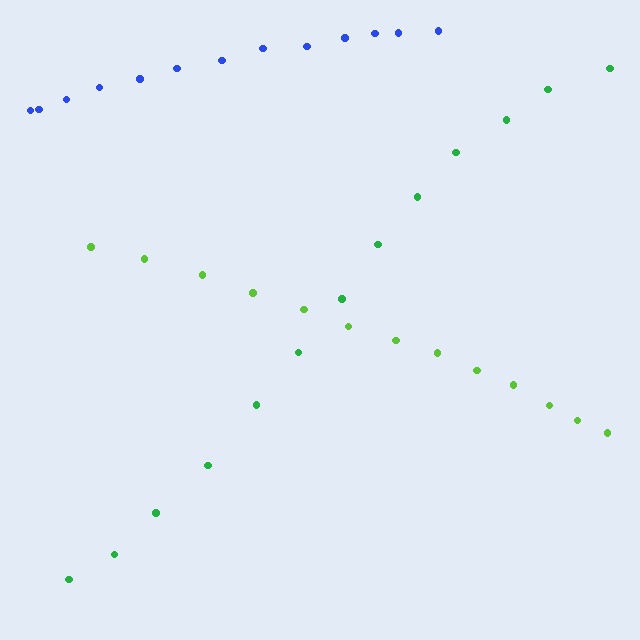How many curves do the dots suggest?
There are 3 distinct paths.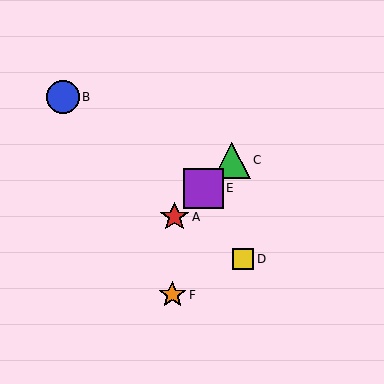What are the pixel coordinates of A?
Object A is at (174, 217).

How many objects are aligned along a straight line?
3 objects (A, C, E) are aligned along a straight line.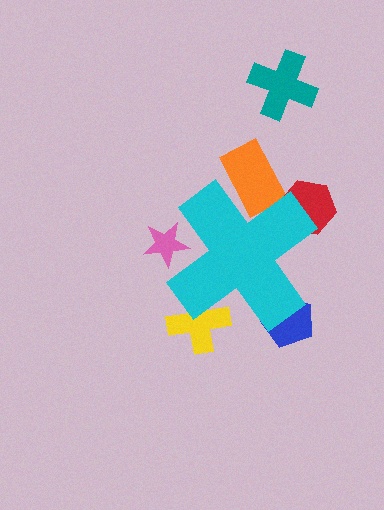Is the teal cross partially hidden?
No, the teal cross is fully visible.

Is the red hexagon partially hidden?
Yes, the red hexagon is partially hidden behind the cyan cross.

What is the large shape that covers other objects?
A cyan cross.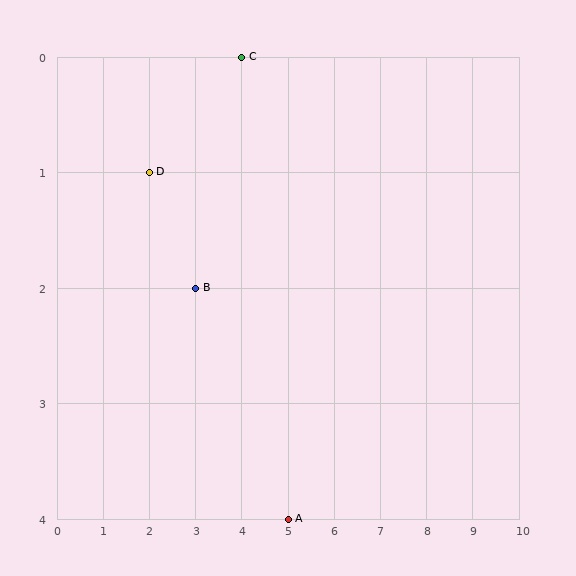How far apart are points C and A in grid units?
Points C and A are 1 column and 4 rows apart (about 4.1 grid units diagonally).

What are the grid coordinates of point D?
Point D is at grid coordinates (2, 1).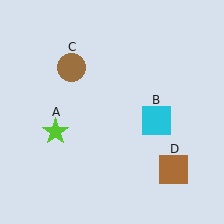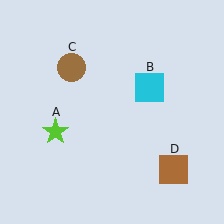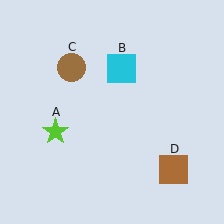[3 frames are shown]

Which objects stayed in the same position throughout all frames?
Lime star (object A) and brown circle (object C) and brown square (object D) remained stationary.